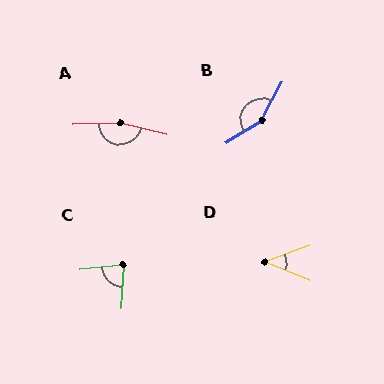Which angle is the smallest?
D, at approximately 43 degrees.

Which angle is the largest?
A, at approximately 164 degrees.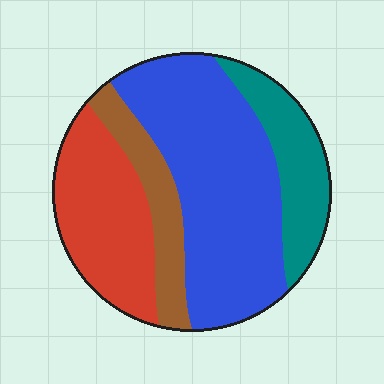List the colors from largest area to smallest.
From largest to smallest: blue, red, teal, brown.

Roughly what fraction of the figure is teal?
Teal covers about 15% of the figure.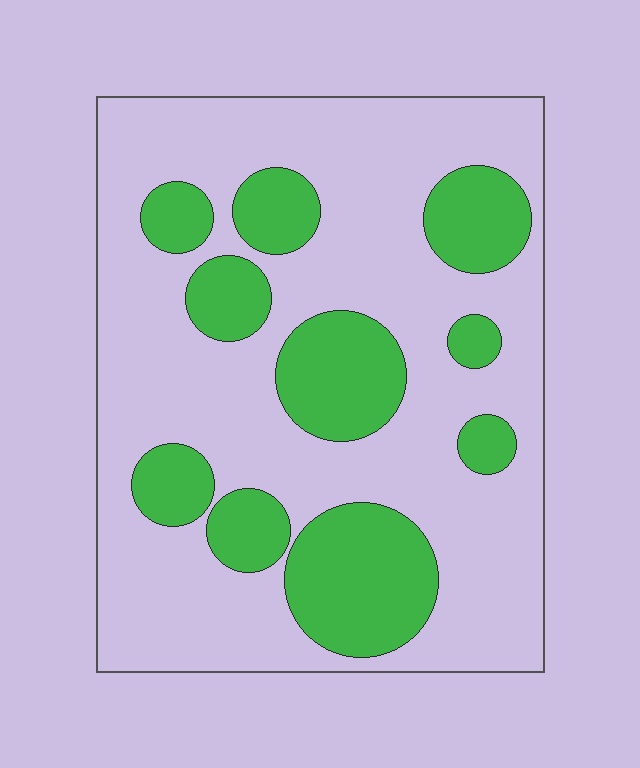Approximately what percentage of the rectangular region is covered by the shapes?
Approximately 30%.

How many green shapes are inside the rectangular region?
10.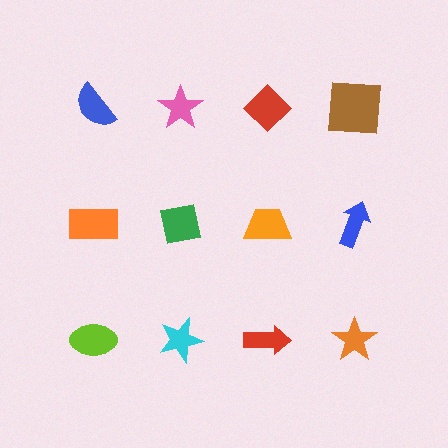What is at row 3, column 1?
A lime ellipse.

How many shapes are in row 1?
4 shapes.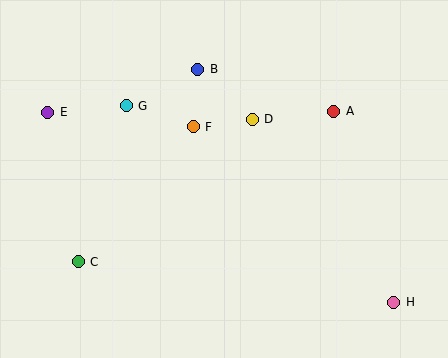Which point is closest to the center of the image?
Point F at (193, 127) is closest to the center.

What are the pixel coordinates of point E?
Point E is at (48, 112).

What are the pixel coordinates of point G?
Point G is at (126, 106).